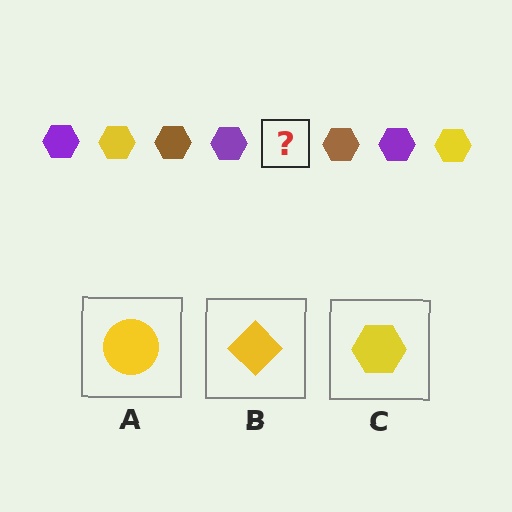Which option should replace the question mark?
Option C.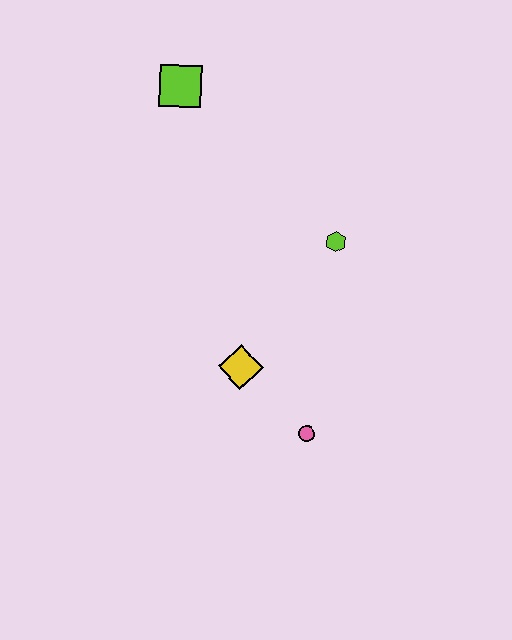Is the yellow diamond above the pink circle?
Yes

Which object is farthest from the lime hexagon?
The lime square is farthest from the lime hexagon.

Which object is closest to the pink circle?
The yellow diamond is closest to the pink circle.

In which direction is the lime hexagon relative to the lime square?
The lime hexagon is to the right of the lime square.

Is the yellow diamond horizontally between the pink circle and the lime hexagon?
No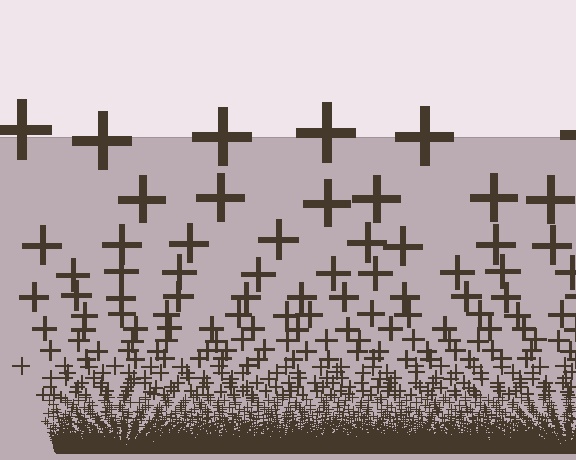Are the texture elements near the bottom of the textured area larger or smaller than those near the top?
Smaller. The gradient is inverted — elements near the bottom are smaller and denser.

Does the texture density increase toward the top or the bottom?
Density increases toward the bottom.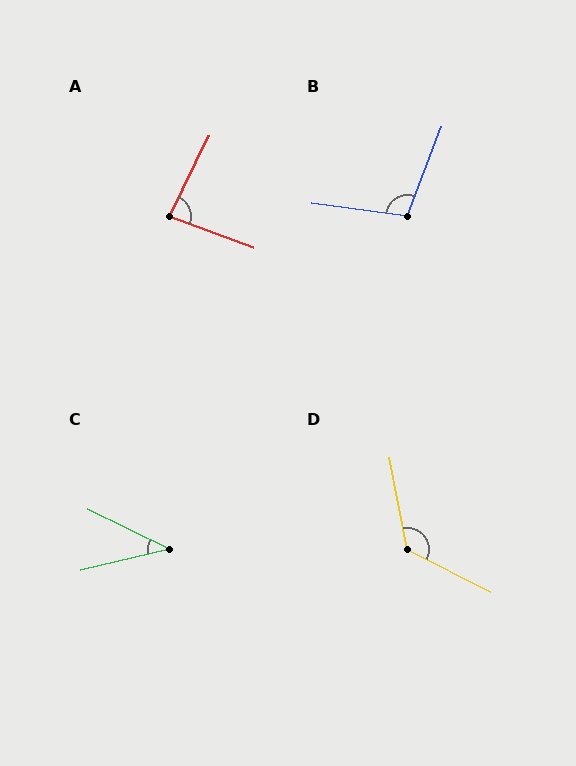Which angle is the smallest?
C, at approximately 39 degrees.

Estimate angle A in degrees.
Approximately 84 degrees.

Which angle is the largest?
D, at approximately 128 degrees.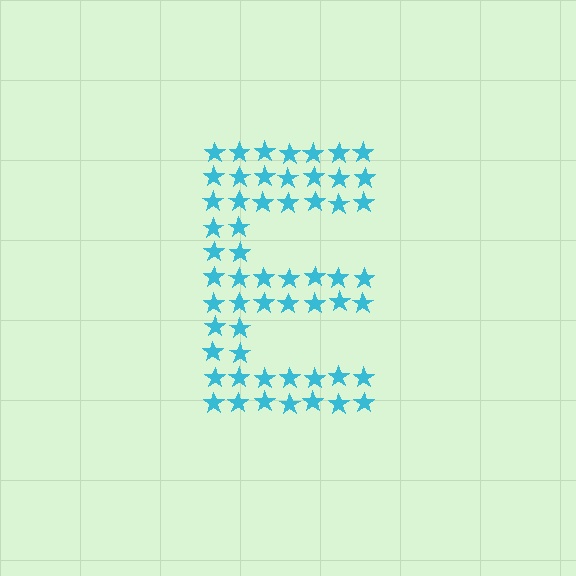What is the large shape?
The large shape is the letter E.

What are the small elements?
The small elements are stars.